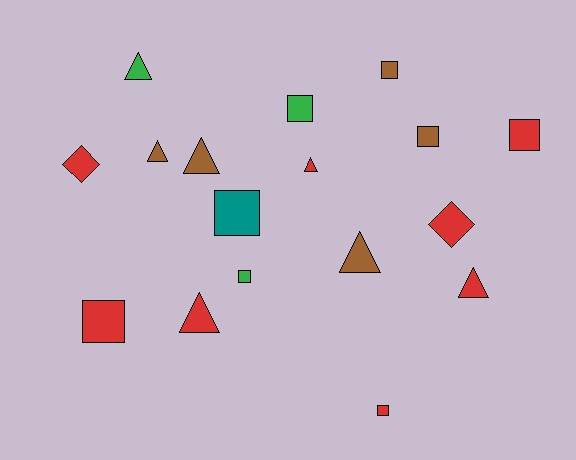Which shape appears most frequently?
Square, with 8 objects.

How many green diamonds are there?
There are no green diamonds.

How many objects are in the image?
There are 17 objects.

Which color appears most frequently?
Red, with 8 objects.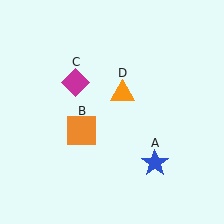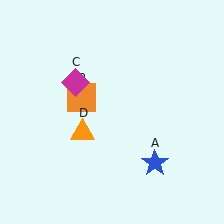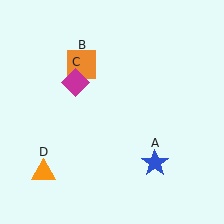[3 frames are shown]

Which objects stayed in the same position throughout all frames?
Blue star (object A) and magenta diamond (object C) remained stationary.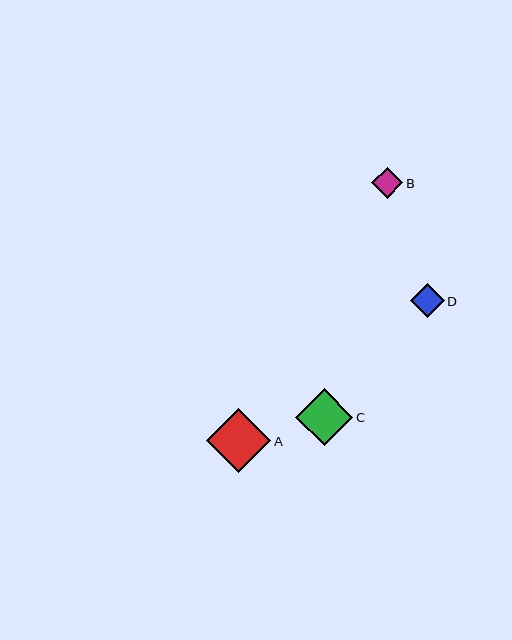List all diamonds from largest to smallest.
From largest to smallest: A, C, D, B.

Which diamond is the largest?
Diamond A is the largest with a size of approximately 64 pixels.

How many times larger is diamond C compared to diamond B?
Diamond C is approximately 1.8 times the size of diamond B.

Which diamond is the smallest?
Diamond B is the smallest with a size of approximately 31 pixels.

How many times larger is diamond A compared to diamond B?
Diamond A is approximately 2.0 times the size of diamond B.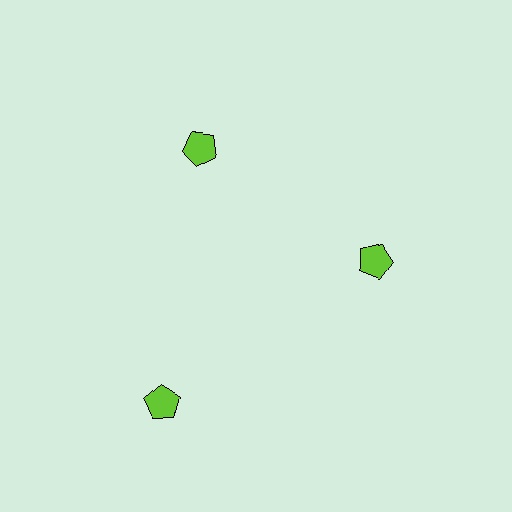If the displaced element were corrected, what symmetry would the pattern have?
It would have 3-fold rotational symmetry — the pattern would map onto itself every 120 degrees.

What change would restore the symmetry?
The symmetry would be restored by moving it inward, back onto the ring so that all 3 pentagons sit at equal angles and equal distance from the center.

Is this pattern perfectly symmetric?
No. The 3 lime pentagons are arranged in a ring, but one element near the 7 o'clock position is pushed outward from the center, breaking the 3-fold rotational symmetry.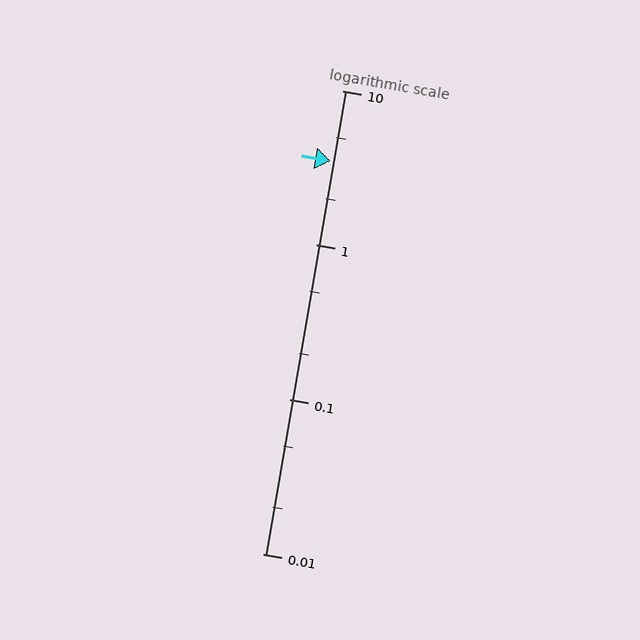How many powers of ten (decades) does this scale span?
The scale spans 3 decades, from 0.01 to 10.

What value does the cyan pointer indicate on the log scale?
The pointer indicates approximately 3.5.